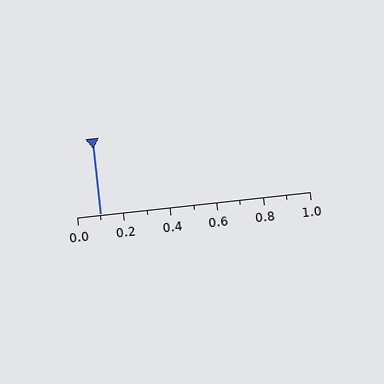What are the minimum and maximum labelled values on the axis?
The axis runs from 0.0 to 1.0.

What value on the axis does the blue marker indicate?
The marker indicates approximately 0.1.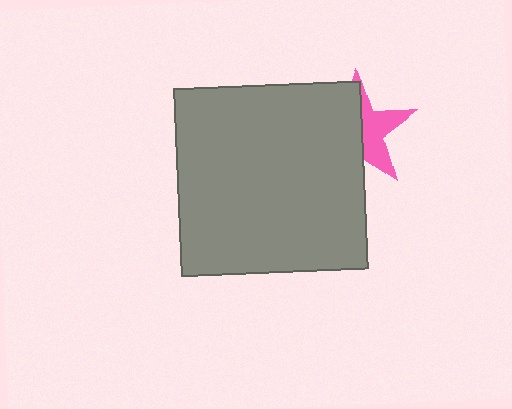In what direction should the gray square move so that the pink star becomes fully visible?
The gray square should move left. That is the shortest direction to clear the overlap and leave the pink star fully visible.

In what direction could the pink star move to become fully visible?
The pink star could move right. That would shift it out from behind the gray square entirely.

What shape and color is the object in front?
The object in front is a gray square.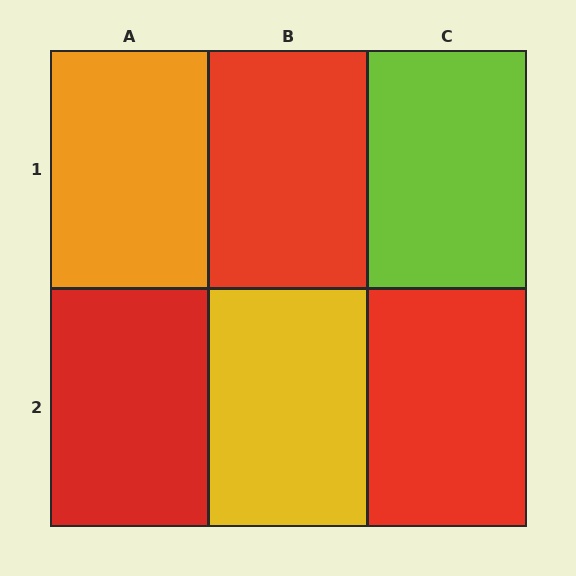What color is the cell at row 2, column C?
Red.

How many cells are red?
3 cells are red.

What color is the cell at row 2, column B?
Yellow.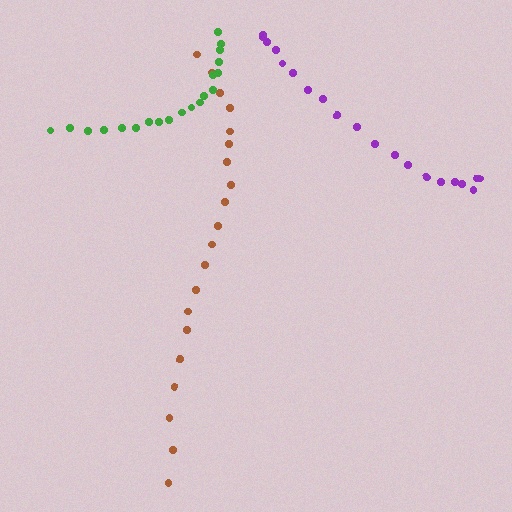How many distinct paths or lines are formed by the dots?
There are 3 distinct paths.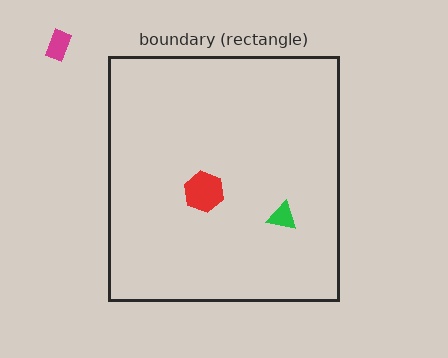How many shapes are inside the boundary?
2 inside, 1 outside.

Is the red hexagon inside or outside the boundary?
Inside.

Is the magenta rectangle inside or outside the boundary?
Outside.